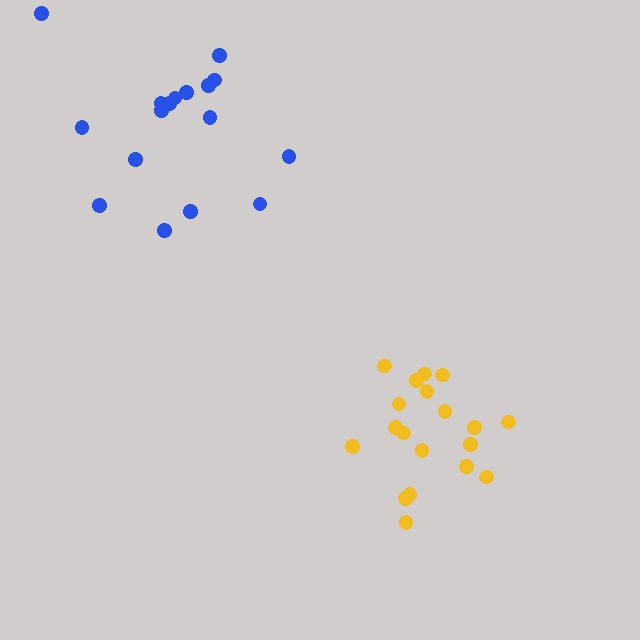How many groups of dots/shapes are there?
There are 2 groups.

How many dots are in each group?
Group 1: 19 dots, Group 2: 17 dots (36 total).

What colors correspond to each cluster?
The clusters are colored: yellow, blue.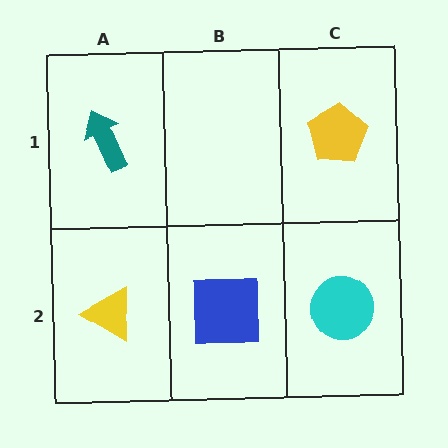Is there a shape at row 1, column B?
No, that cell is empty.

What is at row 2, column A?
A yellow triangle.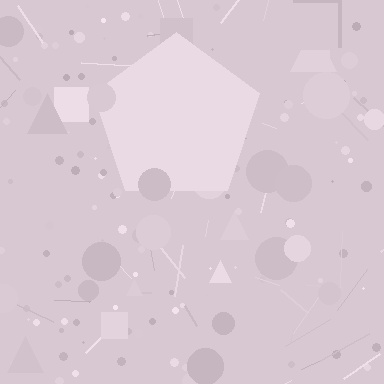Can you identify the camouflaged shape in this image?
The camouflaged shape is a pentagon.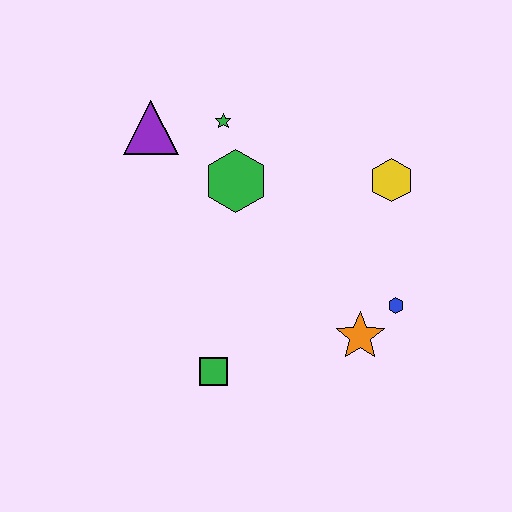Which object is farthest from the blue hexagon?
The purple triangle is farthest from the blue hexagon.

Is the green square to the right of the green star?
No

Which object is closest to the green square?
The orange star is closest to the green square.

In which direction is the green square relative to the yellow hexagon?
The green square is below the yellow hexagon.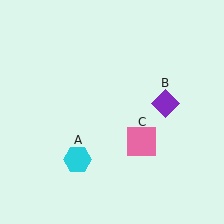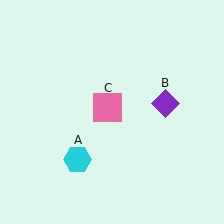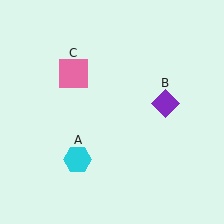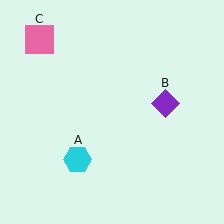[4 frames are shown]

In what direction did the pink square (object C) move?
The pink square (object C) moved up and to the left.